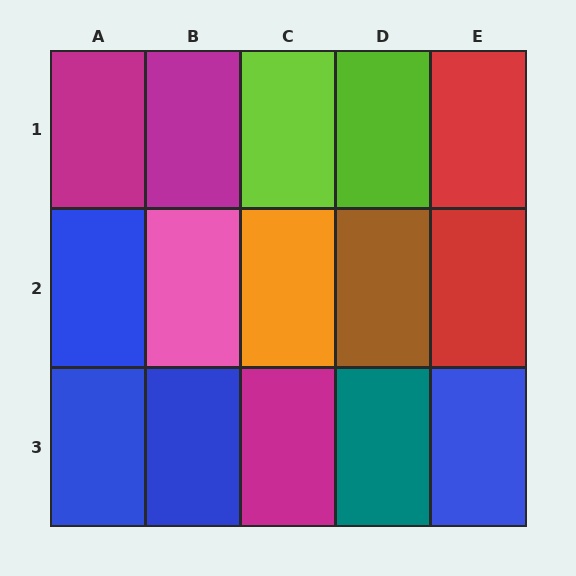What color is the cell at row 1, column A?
Magenta.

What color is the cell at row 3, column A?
Blue.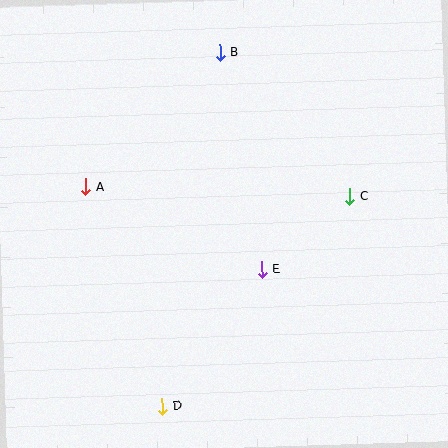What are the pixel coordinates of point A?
Point A is at (85, 187).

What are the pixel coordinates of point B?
Point B is at (220, 52).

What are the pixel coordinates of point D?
Point D is at (162, 406).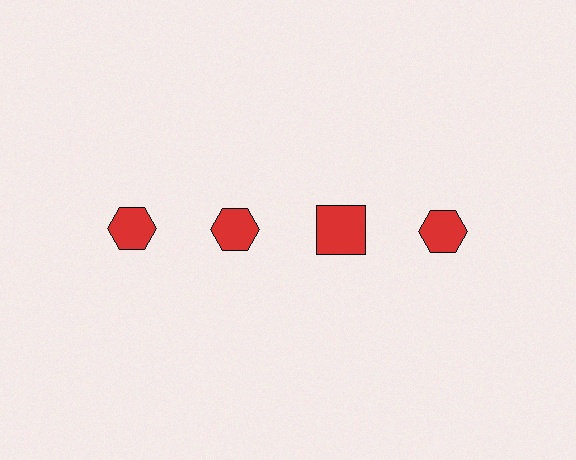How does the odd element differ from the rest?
It has a different shape: square instead of hexagon.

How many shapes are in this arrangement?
There are 4 shapes arranged in a grid pattern.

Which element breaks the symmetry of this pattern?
The red square in the top row, center column breaks the symmetry. All other shapes are red hexagons.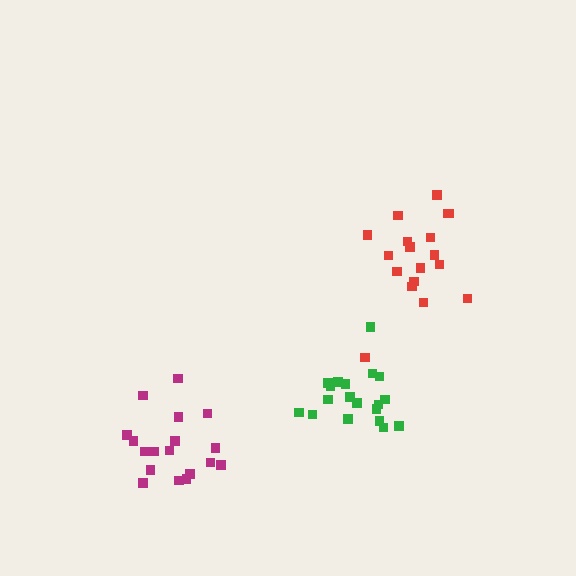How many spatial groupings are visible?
There are 3 spatial groupings.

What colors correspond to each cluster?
The clusters are colored: red, green, magenta.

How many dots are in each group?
Group 1: 18 dots, Group 2: 19 dots, Group 3: 18 dots (55 total).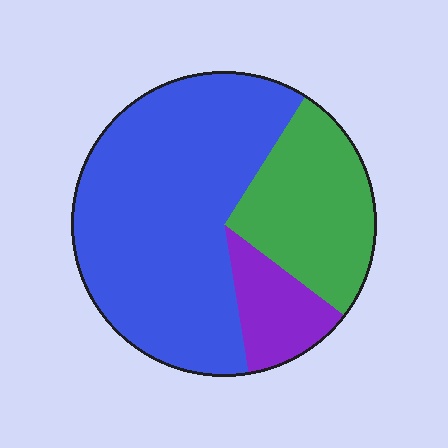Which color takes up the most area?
Blue, at roughly 60%.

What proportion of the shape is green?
Green covers 26% of the shape.